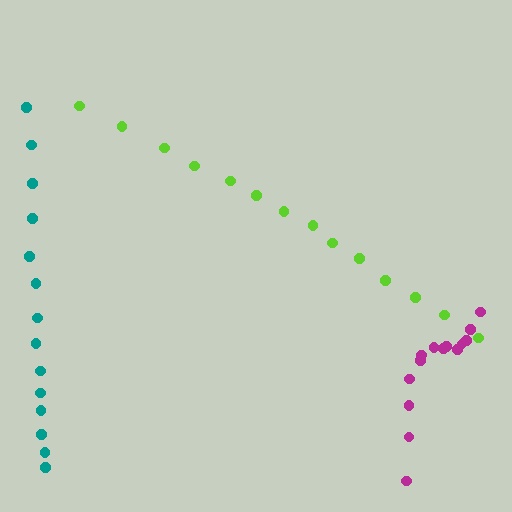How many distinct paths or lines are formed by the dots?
There are 3 distinct paths.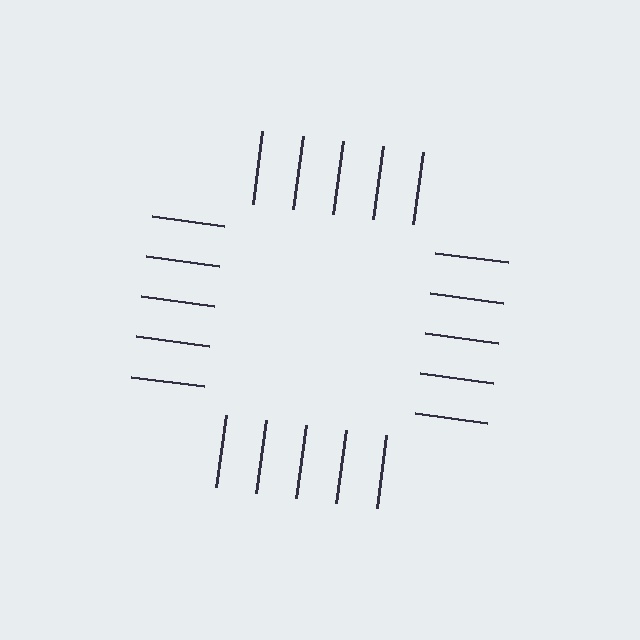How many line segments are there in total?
20 — 5 along each of the 4 edges.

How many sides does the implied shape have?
4 sides — the line-ends trace a square.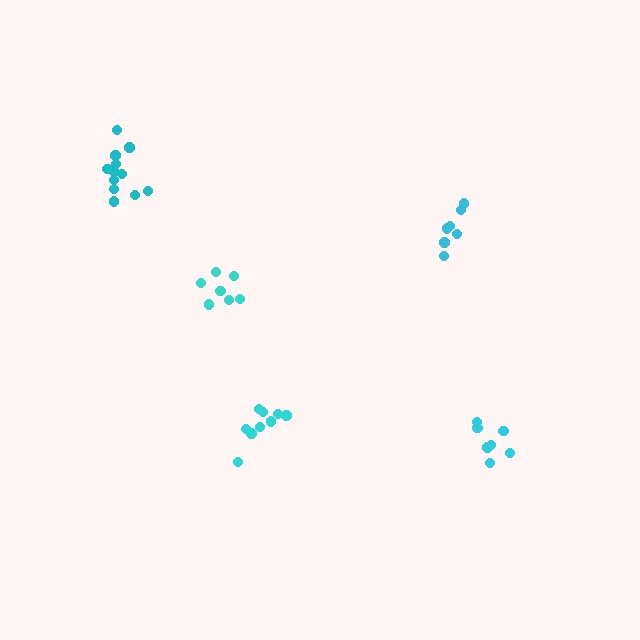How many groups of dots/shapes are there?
There are 5 groups.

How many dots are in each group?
Group 1: 7 dots, Group 2: 7 dots, Group 3: 9 dots, Group 4: 7 dots, Group 5: 12 dots (42 total).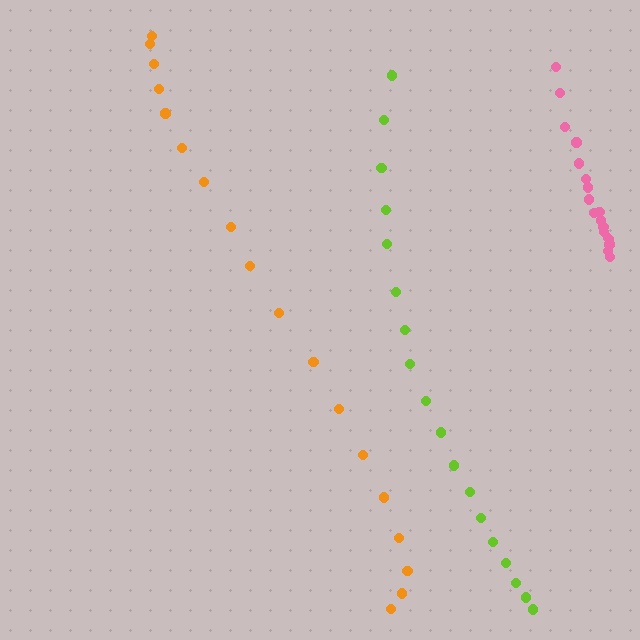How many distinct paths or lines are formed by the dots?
There are 3 distinct paths.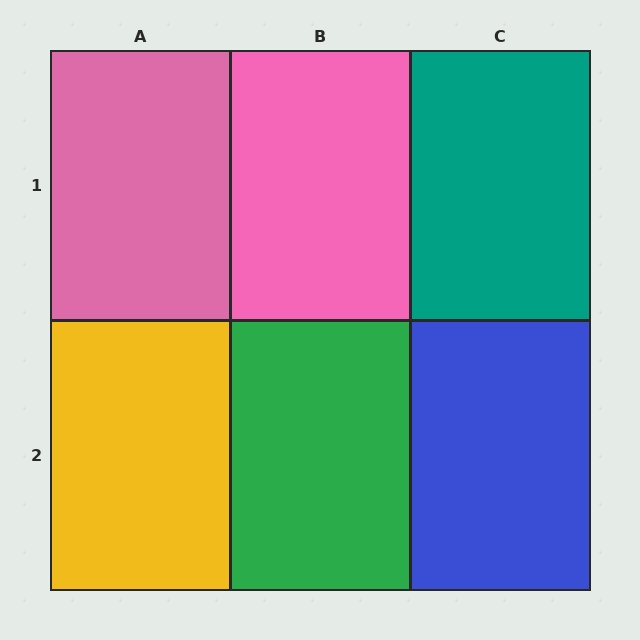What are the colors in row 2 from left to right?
Yellow, green, blue.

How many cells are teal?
1 cell is teal.